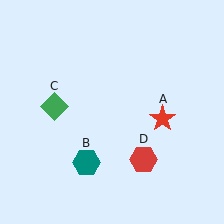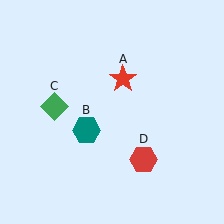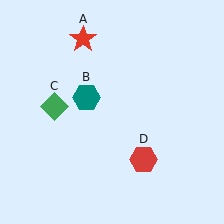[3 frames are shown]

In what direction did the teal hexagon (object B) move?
The teal hexagon (object B) moved up.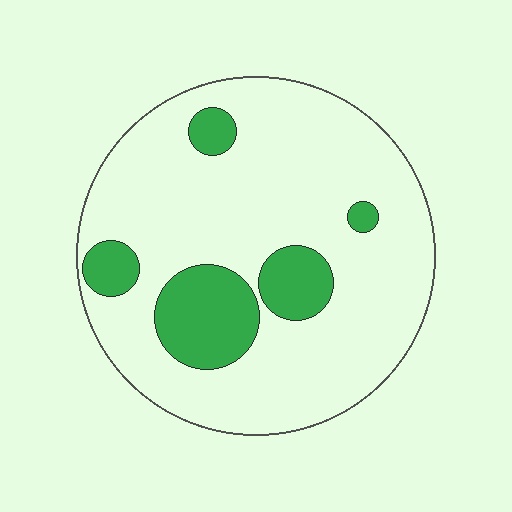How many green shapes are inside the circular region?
5.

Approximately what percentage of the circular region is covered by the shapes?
Approximately 20%.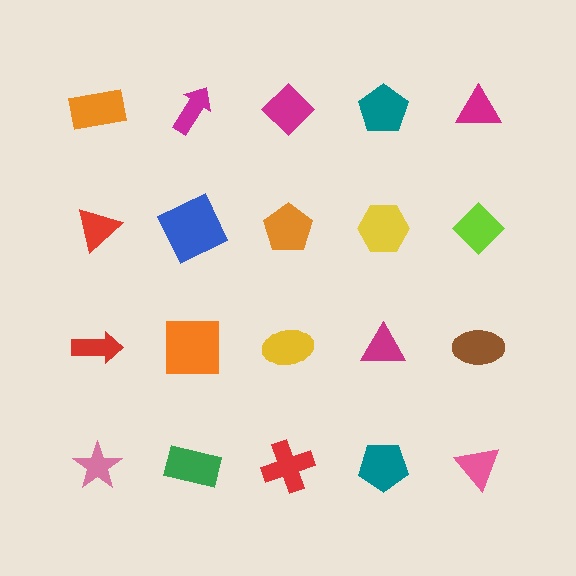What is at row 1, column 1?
An orange rectangle.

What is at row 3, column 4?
A magenta triangle.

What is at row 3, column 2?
An orange square.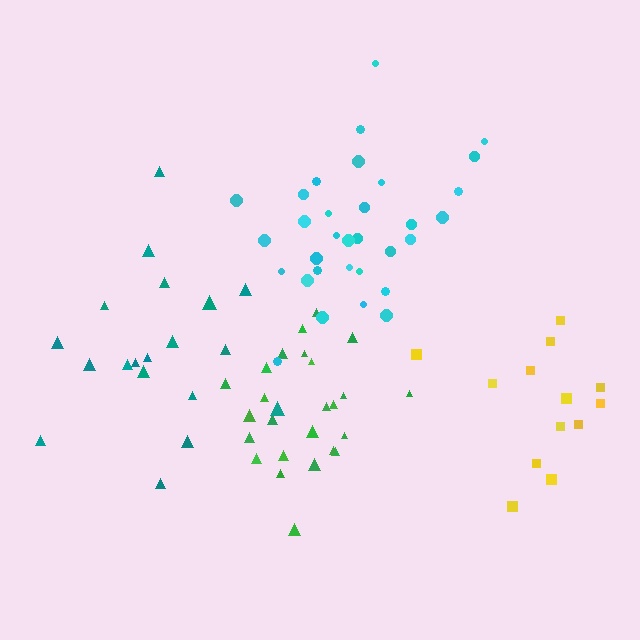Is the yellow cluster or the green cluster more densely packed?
Green.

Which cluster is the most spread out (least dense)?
Yellow.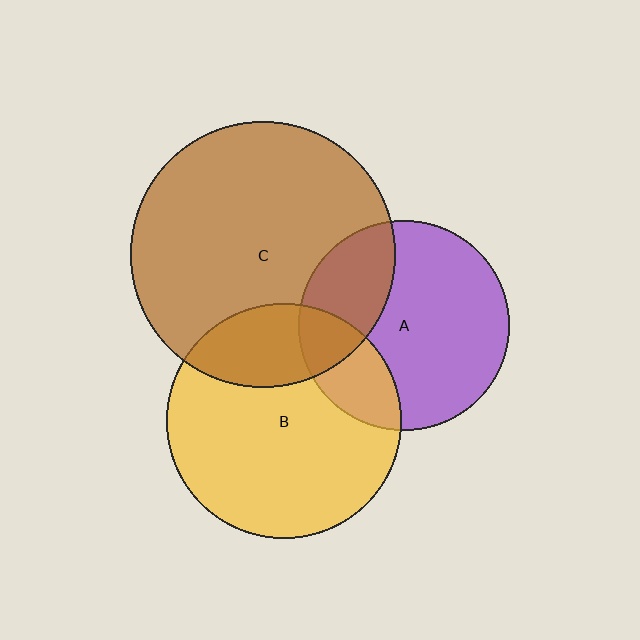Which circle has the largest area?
Circle C (brown).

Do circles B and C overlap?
Yes.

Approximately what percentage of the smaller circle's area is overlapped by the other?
Approximately 25%.